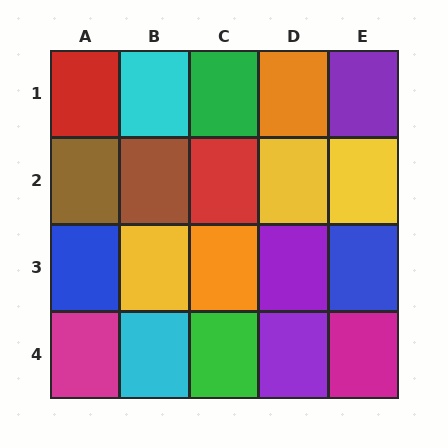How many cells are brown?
2 cells are brown.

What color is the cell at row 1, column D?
Orange.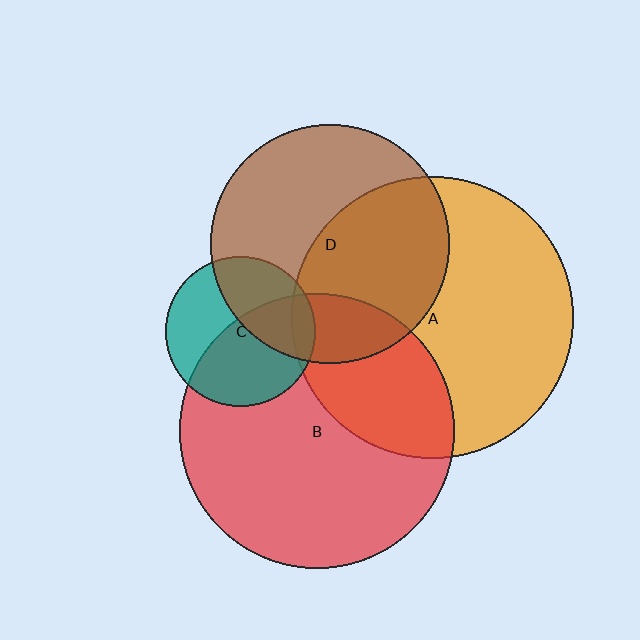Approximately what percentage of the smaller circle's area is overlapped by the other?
Approximately 50%.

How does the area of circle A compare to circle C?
Approximately 3.5 times.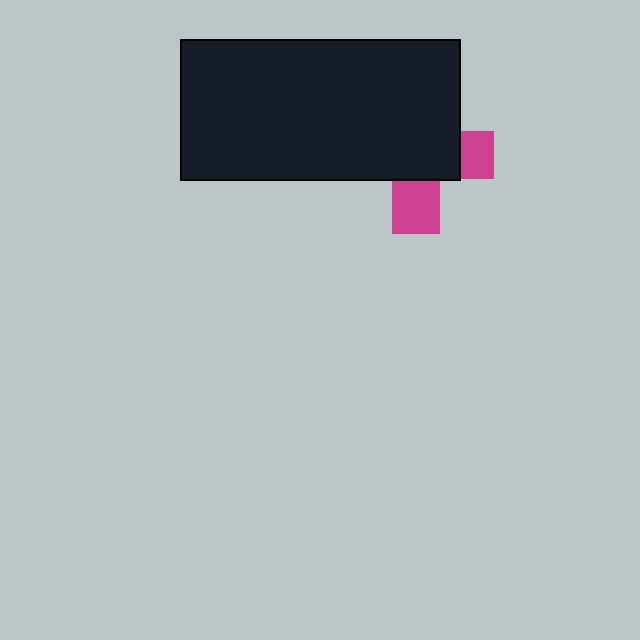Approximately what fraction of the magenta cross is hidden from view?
Roughly 68% of the magenta cross is hidden behind the black rectangle.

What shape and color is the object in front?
The object in front is a black rectangle.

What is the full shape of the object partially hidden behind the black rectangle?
The partially hidden object is a magenta cross.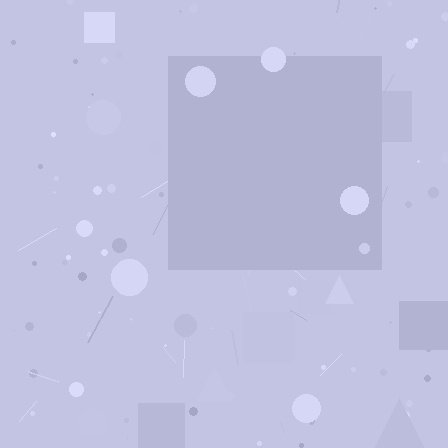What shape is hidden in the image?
A square is hidden in the image.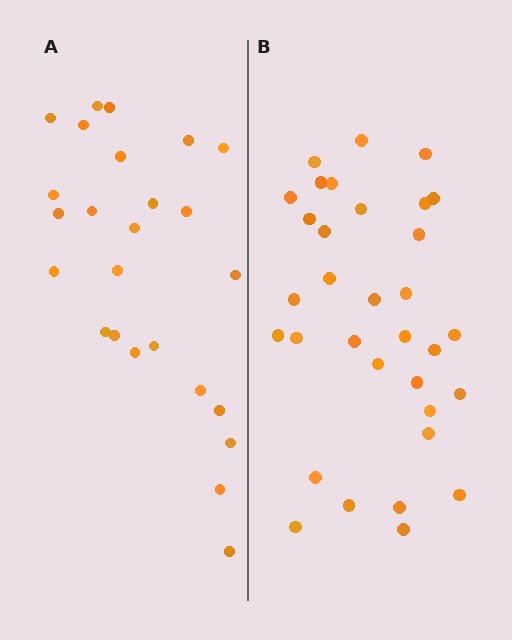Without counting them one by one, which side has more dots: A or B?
Region B (the right region) has more dots.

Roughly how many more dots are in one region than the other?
Region B has roughly 8 or so more dots than region A.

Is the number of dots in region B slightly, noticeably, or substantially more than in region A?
Region B has noticeably more, but not dramatically so. The ratio is roughly 1.3 to 1.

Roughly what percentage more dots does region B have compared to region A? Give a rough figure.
About 30% more.